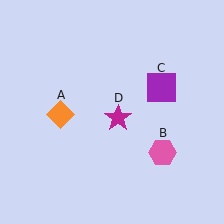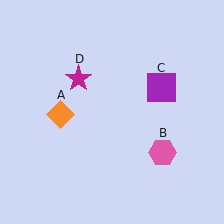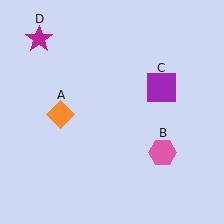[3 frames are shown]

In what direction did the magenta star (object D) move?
The magenta star (object D) moved up and to the left.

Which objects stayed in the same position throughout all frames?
Orange diamond (object A) and pink hexagon (object B) and purple square (object C) remained stationary.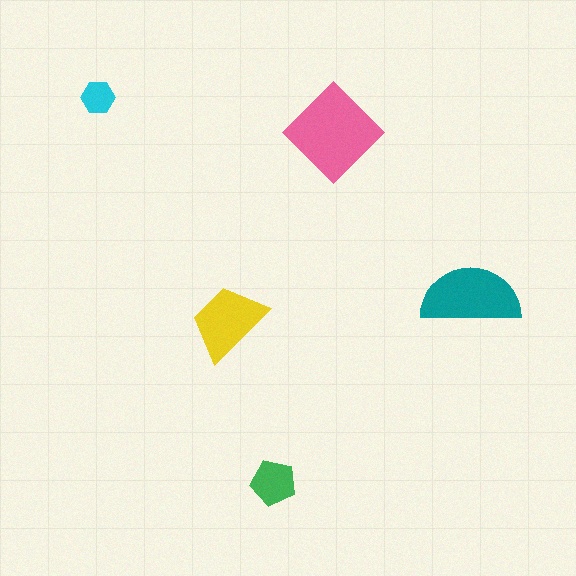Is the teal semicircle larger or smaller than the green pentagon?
Larger.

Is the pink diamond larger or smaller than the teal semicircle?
Larger.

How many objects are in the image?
There are 5 objects in the image.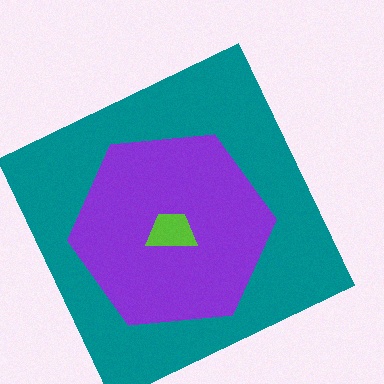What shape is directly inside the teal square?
The purple hexagon.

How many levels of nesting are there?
3.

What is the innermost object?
The lime trapezoid.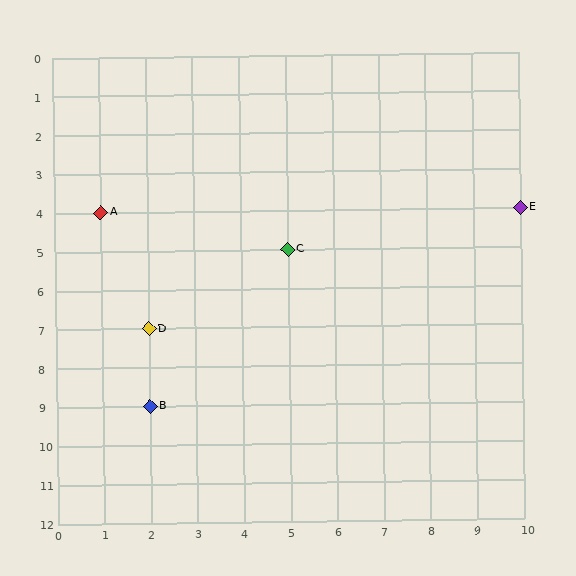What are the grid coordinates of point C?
Point C is at grid coordinates (5, 5).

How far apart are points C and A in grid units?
Points C and A are 4 columns and 1 row apart (about 4.1 grid units diagonally).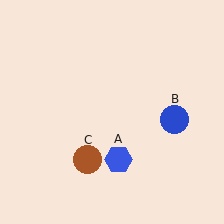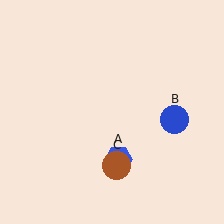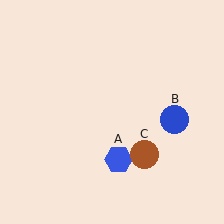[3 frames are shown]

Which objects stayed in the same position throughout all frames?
Blue hexagon (object A) and blue circle (object B) remained stationary.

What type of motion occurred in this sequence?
The brown circle (object C) rotated counterclockwise around the center of the scene.